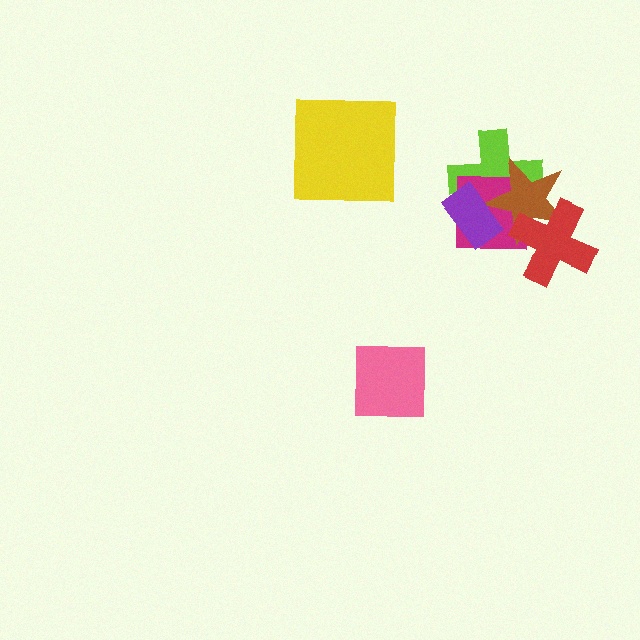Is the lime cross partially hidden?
Yes, it is partially covered by another shape.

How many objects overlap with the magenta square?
4 objects overlap with the magenta square.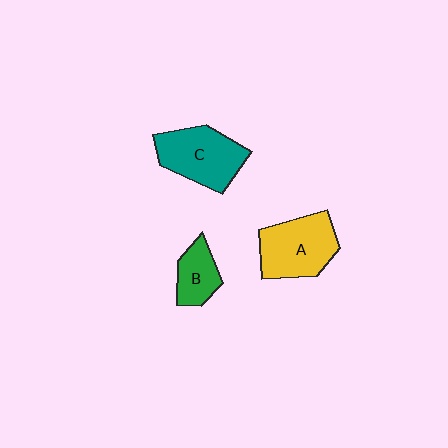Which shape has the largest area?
Shape A (yellow).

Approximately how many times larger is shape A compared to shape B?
Approximately 1.8 times.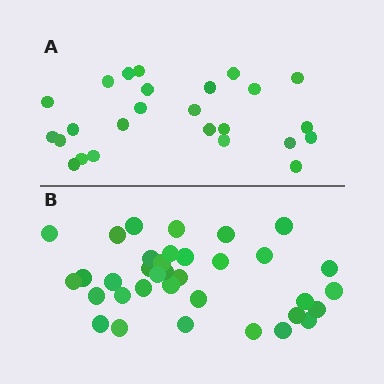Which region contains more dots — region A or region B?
Region B (the bottom region) has more dots.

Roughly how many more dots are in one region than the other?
Region B has roughly 10 or so more dots than region A.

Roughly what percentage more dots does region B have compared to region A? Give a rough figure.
About 40% more.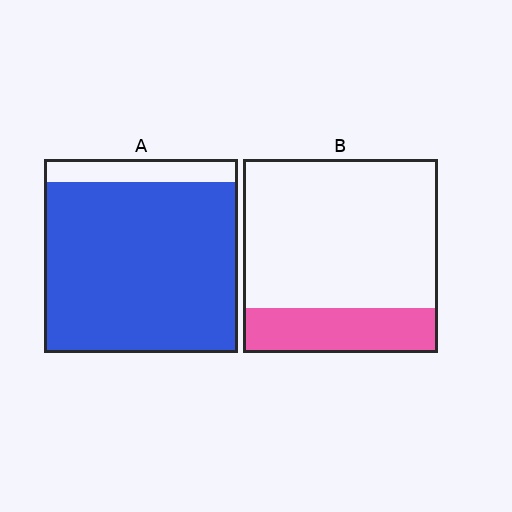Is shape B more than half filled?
No.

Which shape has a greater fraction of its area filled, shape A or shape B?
Shape A.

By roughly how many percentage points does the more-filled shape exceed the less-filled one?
By roughly 65 percentage points (A over B).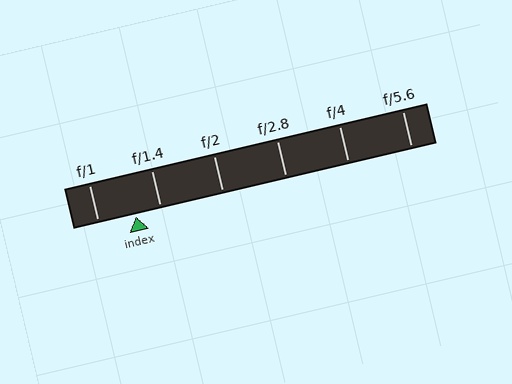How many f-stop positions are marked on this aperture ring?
There are 6 f-stop positions marked.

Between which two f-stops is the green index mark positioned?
The index mark is between f/1 and f/1.4.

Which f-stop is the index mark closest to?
The index mark is closest to f/1.4.